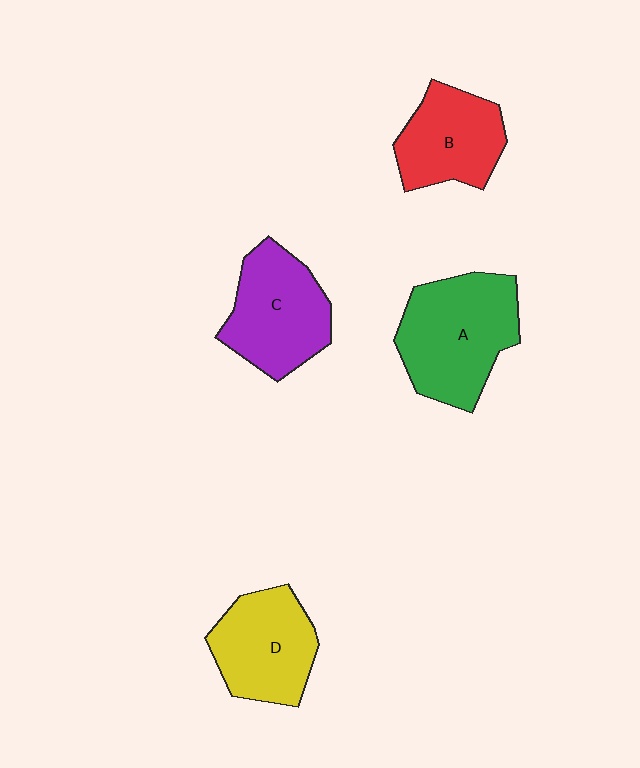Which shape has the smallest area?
Shape B (red).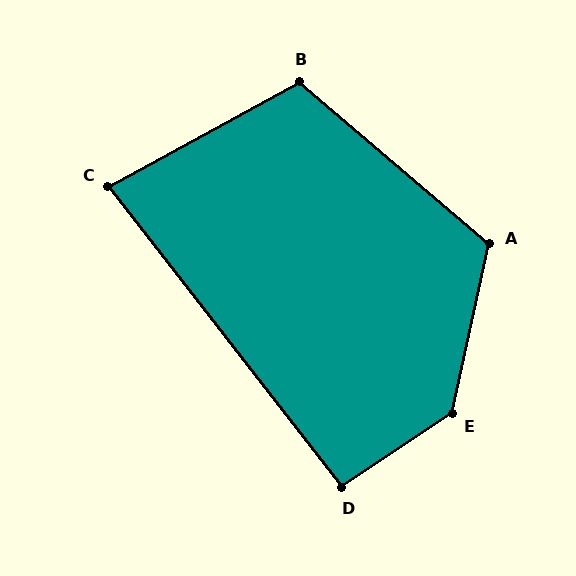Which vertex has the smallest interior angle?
C, at approximately 81 degrees.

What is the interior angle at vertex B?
Approximately 111 degrees (obtuse).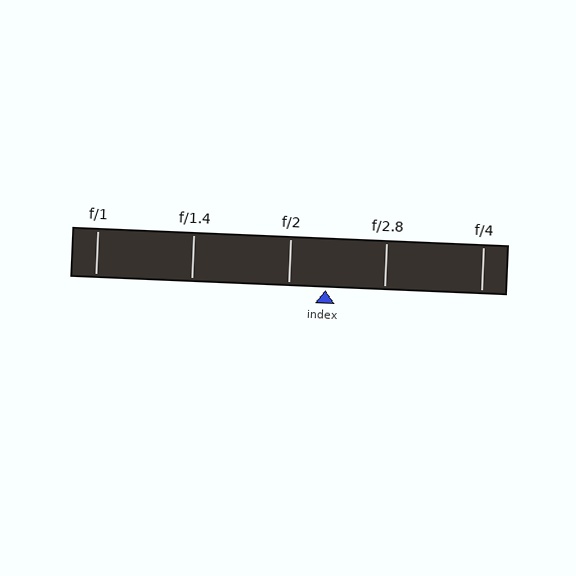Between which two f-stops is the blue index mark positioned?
The index mark is between f/2 and f/2.8.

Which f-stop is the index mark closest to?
The index mark is closest to f/2.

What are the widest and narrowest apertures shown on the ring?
The widest aperture shown is f/1 and the narrowest is f/4.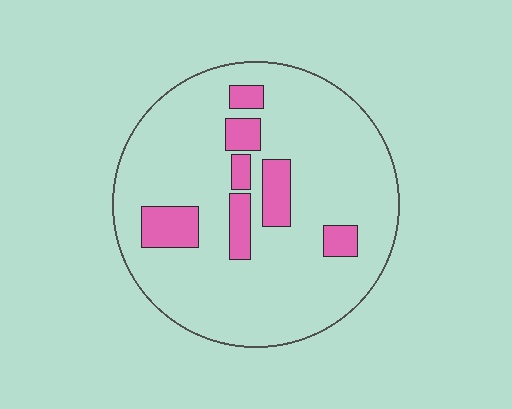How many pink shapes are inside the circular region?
7.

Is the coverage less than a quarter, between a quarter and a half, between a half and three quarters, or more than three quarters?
Less than a quarter.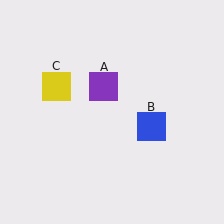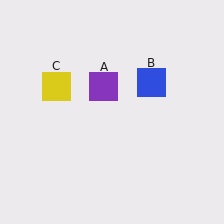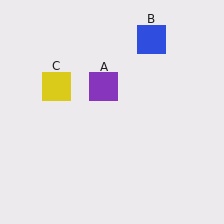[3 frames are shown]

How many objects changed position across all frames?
1 object changed position: blue square (object B).